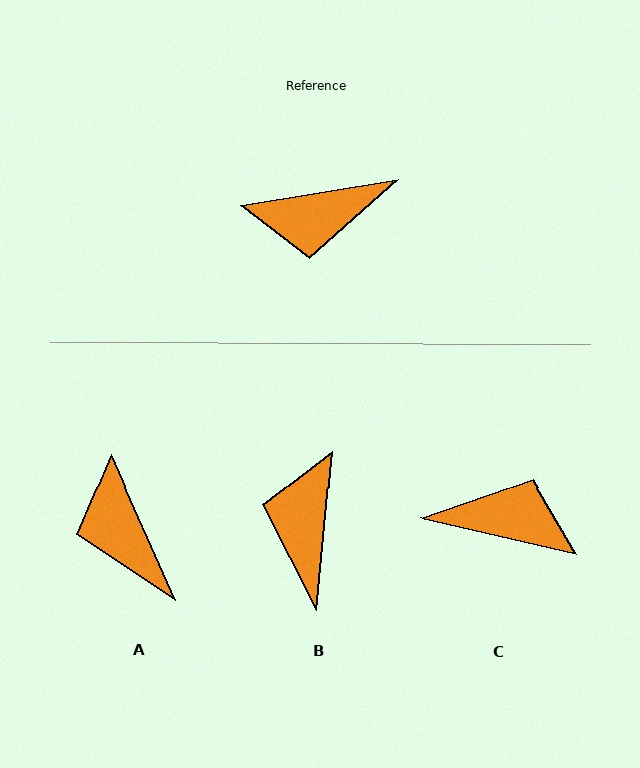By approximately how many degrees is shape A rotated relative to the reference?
Approximately 75 degrees clockwise.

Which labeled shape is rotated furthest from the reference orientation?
C, about 158 degrees away.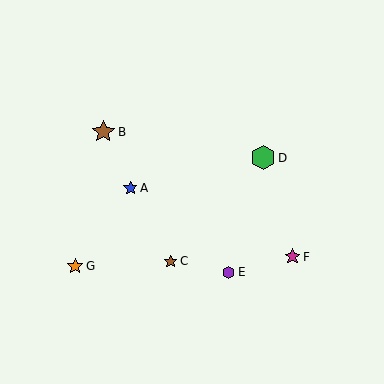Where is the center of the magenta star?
The center of the magenta star is at (293, 257).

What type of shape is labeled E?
Shape E is a purple hexagon.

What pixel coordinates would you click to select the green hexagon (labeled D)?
Click at (263, 158) to select the green hexagon D.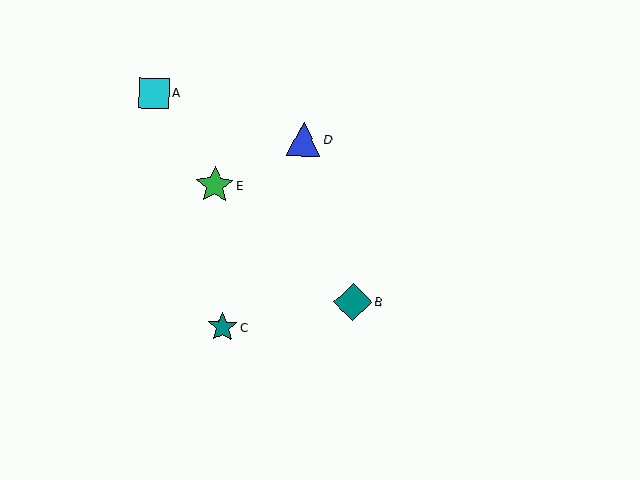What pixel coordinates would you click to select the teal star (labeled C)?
Click at (222, 327) to select the teal star C.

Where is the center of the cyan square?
The center of the cyan square is at (154, 93).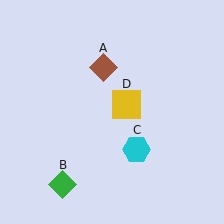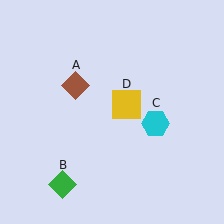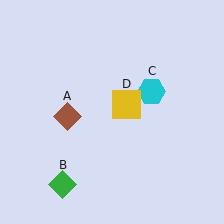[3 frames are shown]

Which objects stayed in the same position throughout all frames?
Green diamond (object B) and yellow square (object D) remained stationary.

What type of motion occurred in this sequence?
The brown diamond (object A), cyan hexagon (object C) rotated counterclockwise around the center of the scene.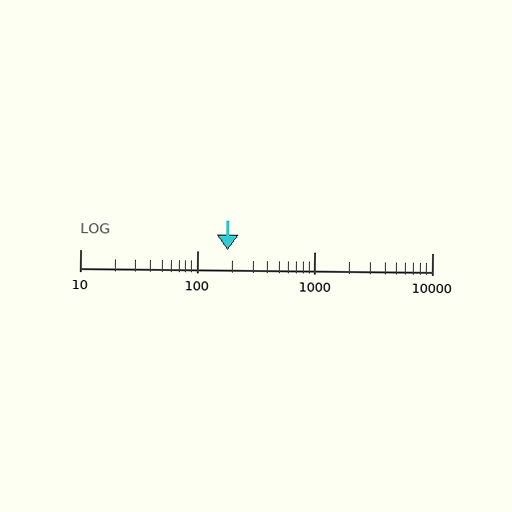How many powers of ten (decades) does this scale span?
The scale spans 3 decades, from 10 to 10000.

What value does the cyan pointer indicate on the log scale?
The pointer indicates approximately 180.